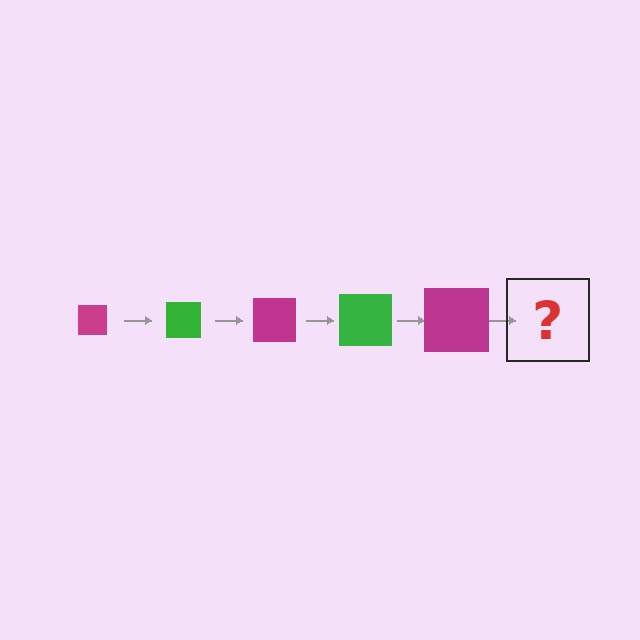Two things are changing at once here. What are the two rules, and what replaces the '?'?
The two rules are that the square grows larger each step and the color cycles through magenta and green. The '?' should be a green square, larger than the previous one.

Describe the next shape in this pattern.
It should be a green square, larger than the previous one.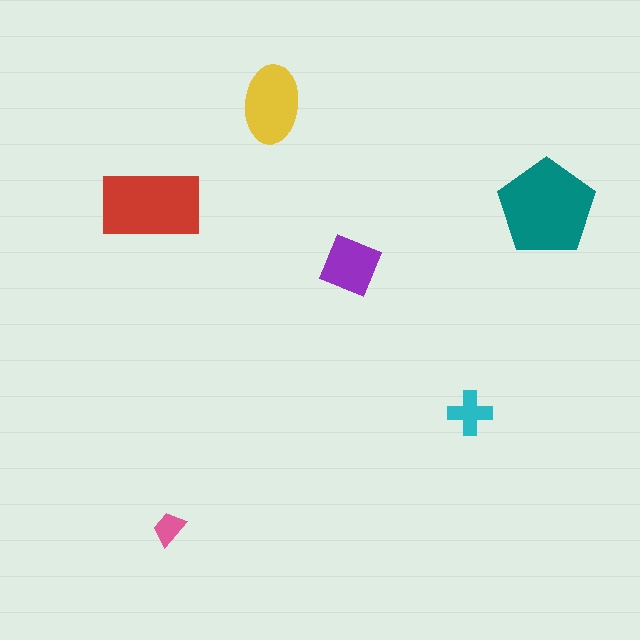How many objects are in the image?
There are 6 objects in the image.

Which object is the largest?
The teal pentagon.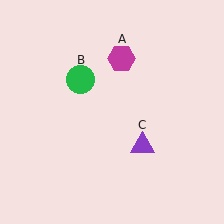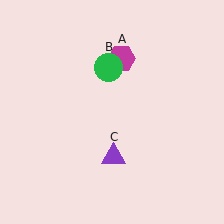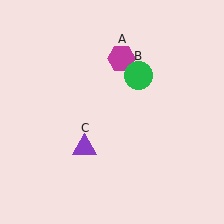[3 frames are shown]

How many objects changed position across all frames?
2 objects changed position: green circle (object B), purple triangle (object C).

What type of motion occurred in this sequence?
The green circle (object B), purple triangle (object C) rotated clockwise around the center of the scene.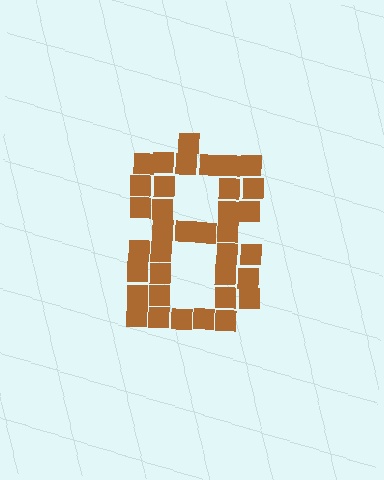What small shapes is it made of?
It is made of small squares.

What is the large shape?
The large shape is the digit 8.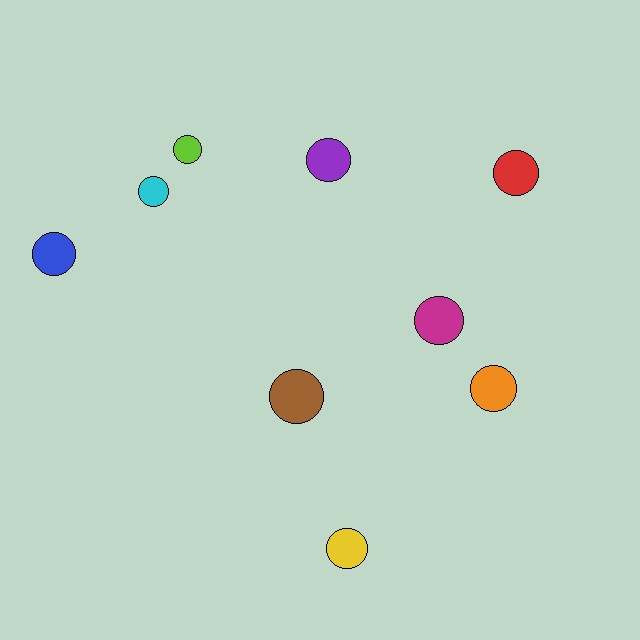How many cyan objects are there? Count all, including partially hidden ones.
There is 1 cyan object.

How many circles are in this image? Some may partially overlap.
There are 9 circles.